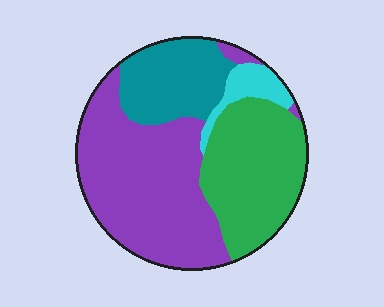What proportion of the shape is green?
Green covers roughly 30% of the shape.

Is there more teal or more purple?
Purple.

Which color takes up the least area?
Cyan, at roughly 5%.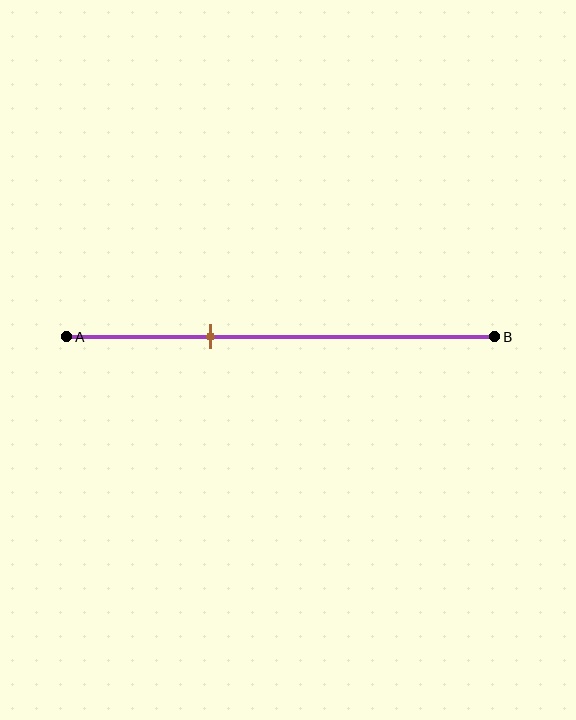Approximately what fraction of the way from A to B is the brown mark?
The brown mark is approximately 35% of the way from A to B.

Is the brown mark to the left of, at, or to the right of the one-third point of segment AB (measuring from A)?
The brown mark is approximately at the one-third point of segment AB.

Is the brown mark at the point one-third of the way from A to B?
Yes, the mark is approximately at the one-third point.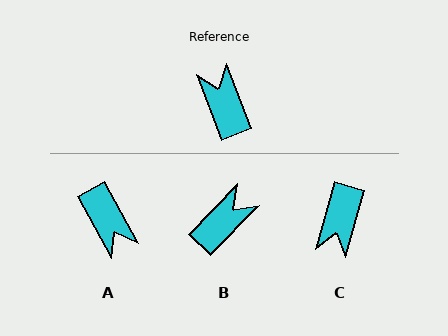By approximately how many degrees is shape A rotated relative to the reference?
Approximately 172 degrees clockwise.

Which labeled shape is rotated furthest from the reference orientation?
A, about 172 degrees away.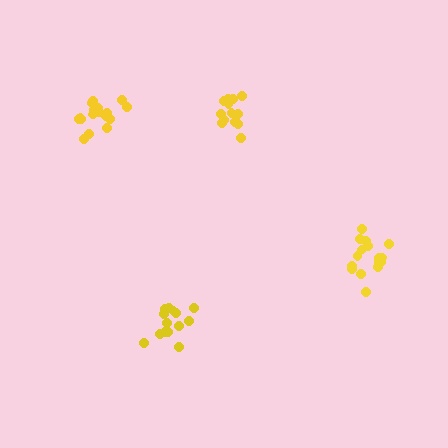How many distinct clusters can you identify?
There are 4 distinct clusters.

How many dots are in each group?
Group 1: 16 dots, Group 2: 13 dots, Group 3: 18 dots, Group 4: 14 dots (61 total).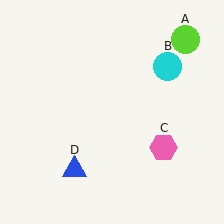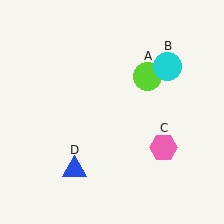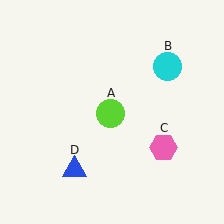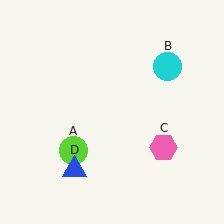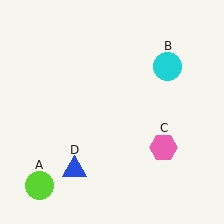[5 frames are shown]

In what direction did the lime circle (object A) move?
The lime circle (object A) moved down and to the left.